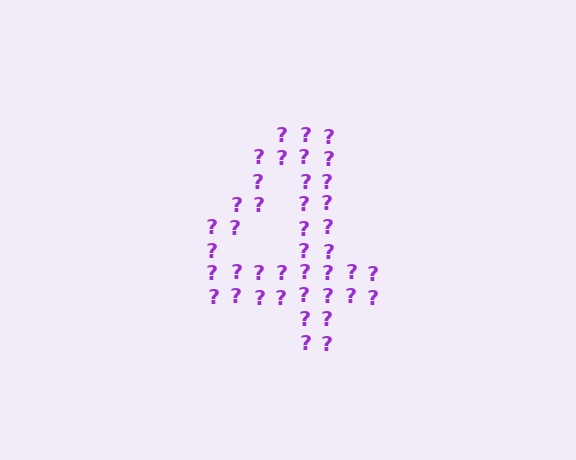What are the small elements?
The small elements are question marks.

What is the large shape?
The large shape is the digit 4.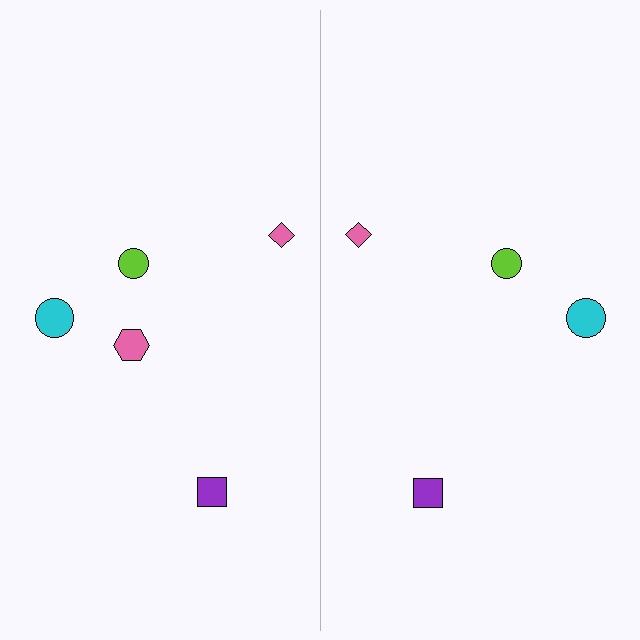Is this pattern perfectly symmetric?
No, the pattern is not perfectly symmetric. A pink hexagon is missing from the right side.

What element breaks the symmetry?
A pink hexagon is missing from the right side.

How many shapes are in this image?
There are 9 shapes in this image.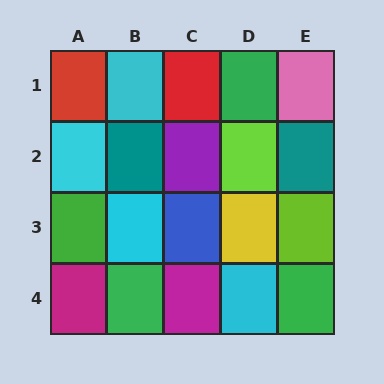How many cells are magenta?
2 cells are magenta.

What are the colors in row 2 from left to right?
Cyan, teal, purple, lime, teal.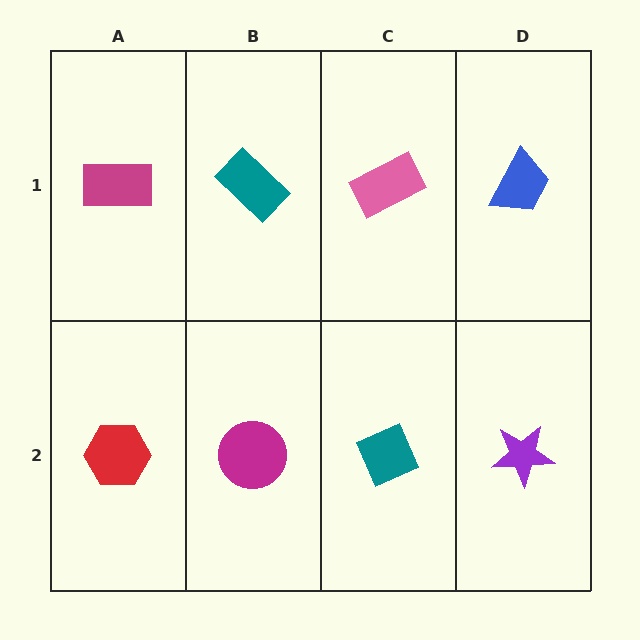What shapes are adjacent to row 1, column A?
A red hexagon (row 2, column A), a teal rectangle (row 1, column B).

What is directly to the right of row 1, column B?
A pink rectangle.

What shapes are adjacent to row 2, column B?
A teal rectangle (row 1, column B), a red hexagon (row 2, column A), a teal diamond (row 2, column C).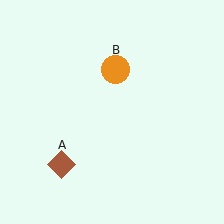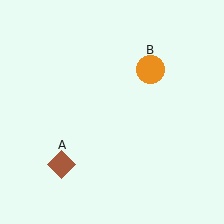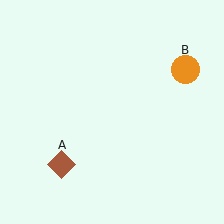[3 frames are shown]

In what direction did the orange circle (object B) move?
The orange circle (object B) moved right.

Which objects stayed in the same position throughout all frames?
Brown diamond (object A) remained stationary.